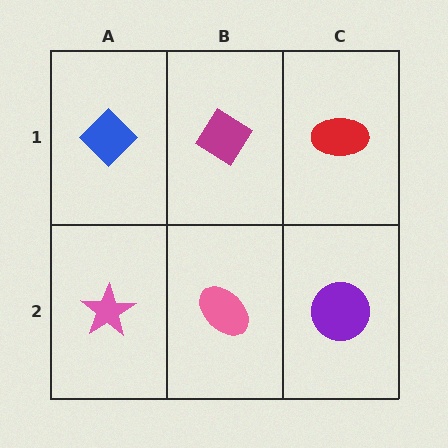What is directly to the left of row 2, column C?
A pink ellipse.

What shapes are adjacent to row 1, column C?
A purple circle (row 2, column C), a magenta diamond (row 1, column B).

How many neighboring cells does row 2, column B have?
3.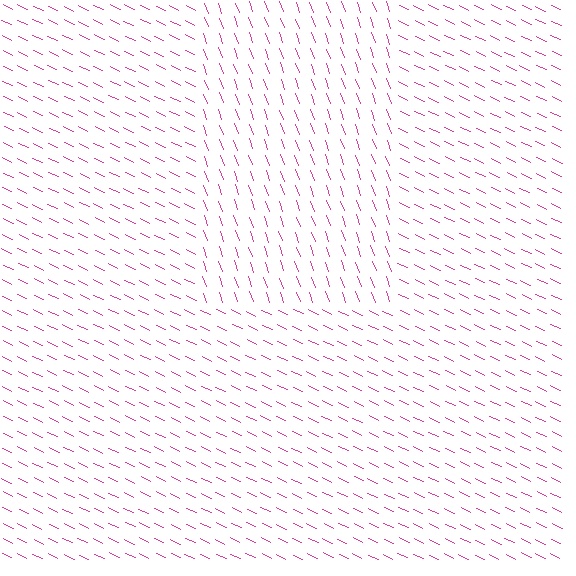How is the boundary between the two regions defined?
The boundary is defined purely by a change in line orientation (approximately 45 degrees difference). All lines are the same color and thickness.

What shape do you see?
I see a rectangle.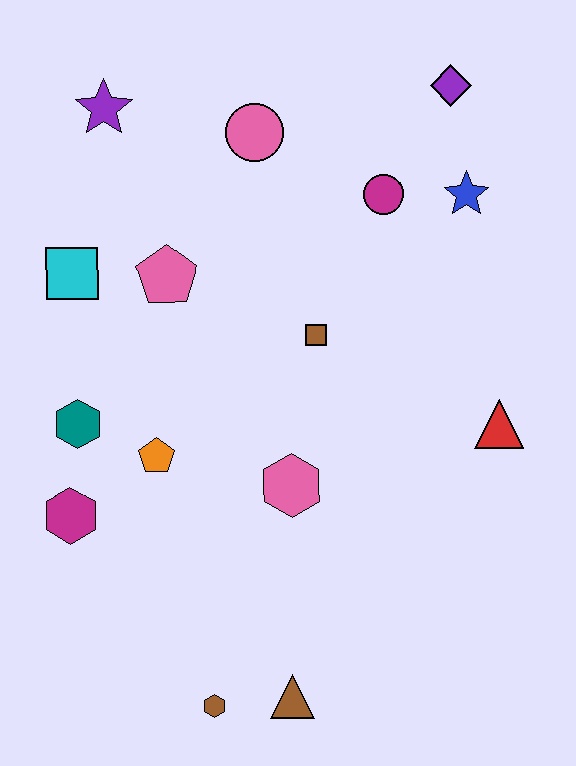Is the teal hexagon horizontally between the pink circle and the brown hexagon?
No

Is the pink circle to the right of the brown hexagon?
Yes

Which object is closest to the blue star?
The magenta circle is closest to the blue star.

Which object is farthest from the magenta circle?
The brown hexagon is farthest from the magenta circle.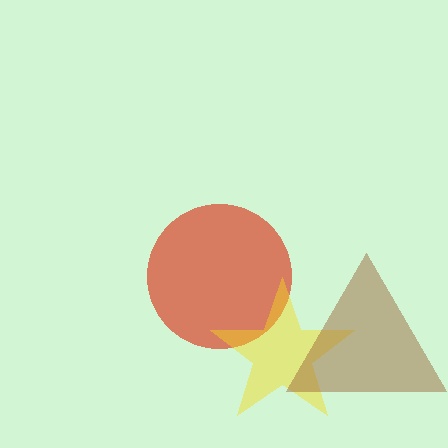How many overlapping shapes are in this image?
There are 3 overlapping shapes in the image.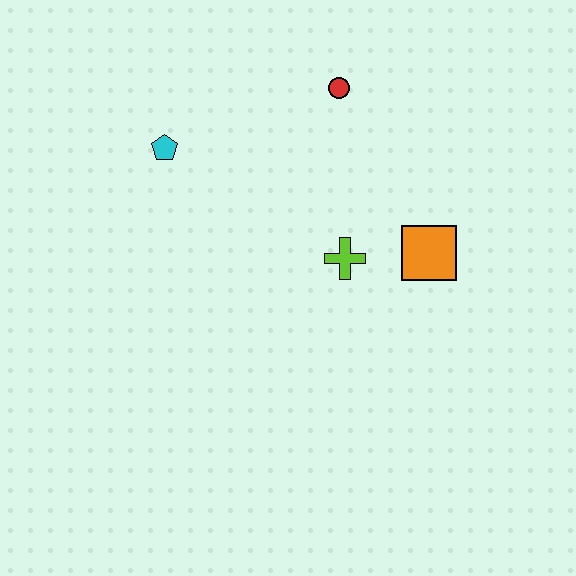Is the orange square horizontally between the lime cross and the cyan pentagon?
No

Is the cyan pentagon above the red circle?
No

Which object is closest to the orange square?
The lime cross is closest to the orange square.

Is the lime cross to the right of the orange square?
No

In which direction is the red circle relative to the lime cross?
The red circle is above the lime cross.